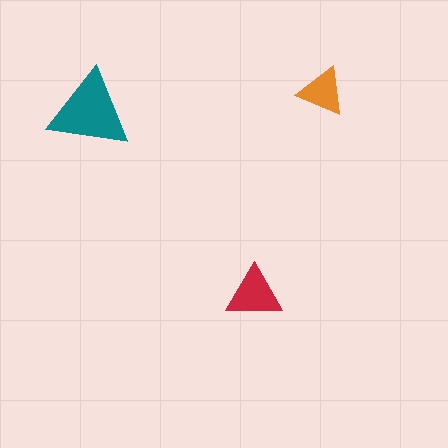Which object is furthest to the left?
The teal triangle is leftmost.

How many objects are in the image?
There are 3 objects in the image.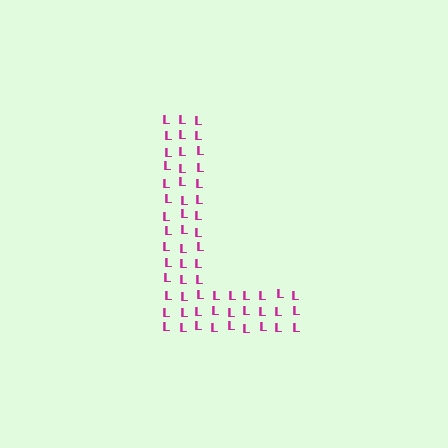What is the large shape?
The large shape is the letter L.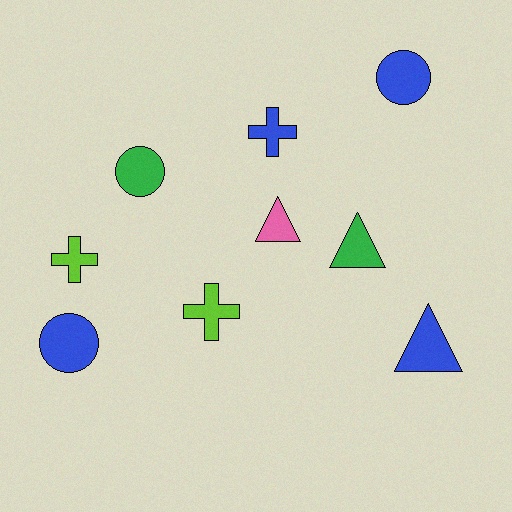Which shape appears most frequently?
Cross, with 3 objects.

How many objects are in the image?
There are 9 objects.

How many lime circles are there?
There are no lime circles.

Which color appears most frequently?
Blue, with 4 objects.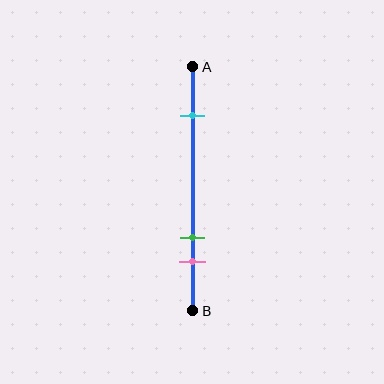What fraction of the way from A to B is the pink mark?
The pink mark is approximately 80% (0.8) of the way from A to B.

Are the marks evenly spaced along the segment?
No, the marks are not evenly spaced.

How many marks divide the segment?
There are 3 marks dividing the segment.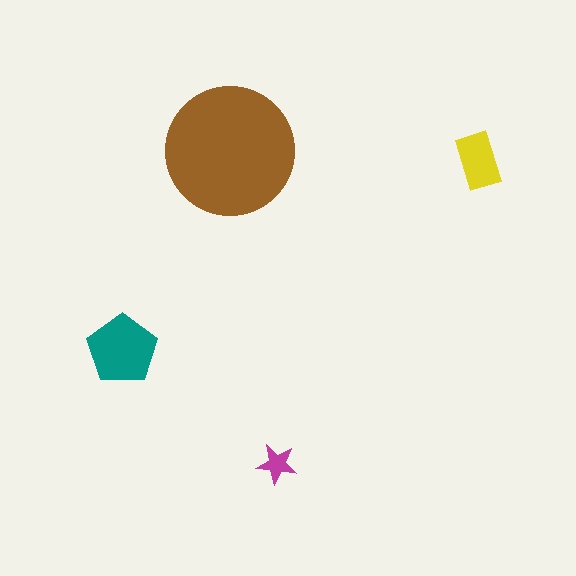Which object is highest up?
The brown circle is topmost.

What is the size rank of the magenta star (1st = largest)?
4th.